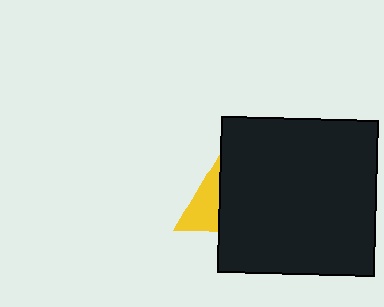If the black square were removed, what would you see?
You would see the complete yellow triangle.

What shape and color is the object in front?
The object in front is a black square.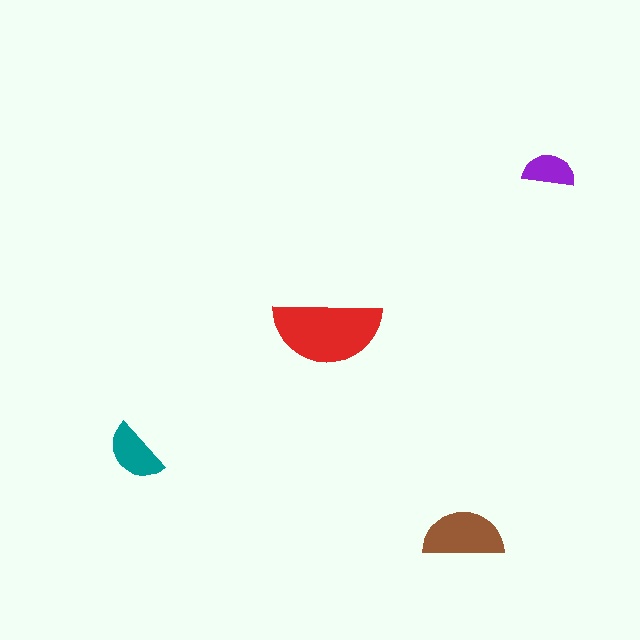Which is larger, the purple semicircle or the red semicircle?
The red one.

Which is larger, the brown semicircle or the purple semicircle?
The brown one.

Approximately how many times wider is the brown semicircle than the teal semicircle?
About 1.5 times wider.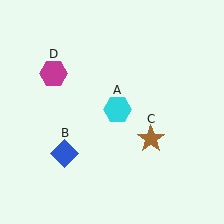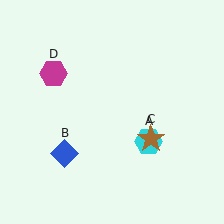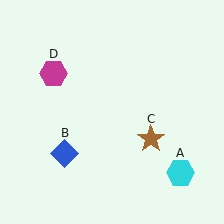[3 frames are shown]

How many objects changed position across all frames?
1 object changed position: cyan hexagon (object A).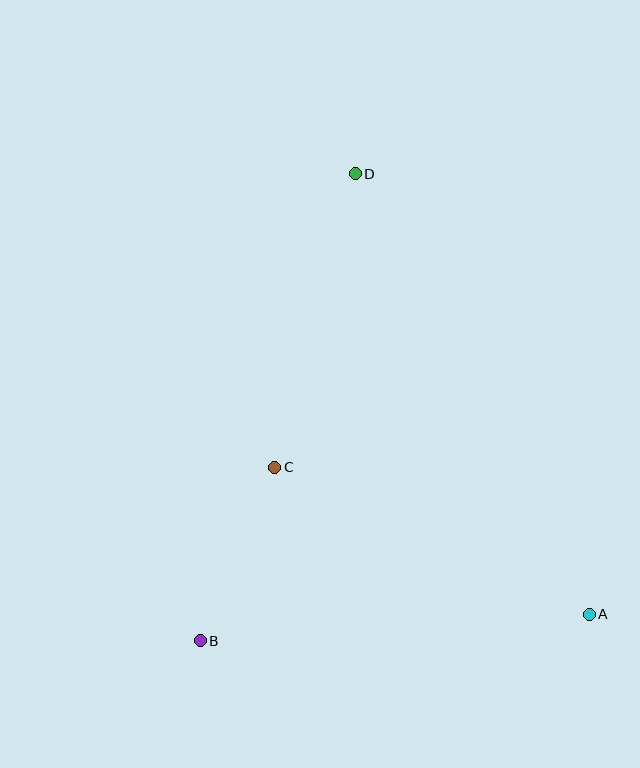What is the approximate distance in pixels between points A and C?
The distance between A and C is approximately 347 pixels.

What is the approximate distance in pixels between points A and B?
The distance between A and B is approximately 390 pixels.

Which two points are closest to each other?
Points B and C are closest to each other.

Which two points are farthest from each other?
Points A and D are farthest from each other.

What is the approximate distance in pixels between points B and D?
The distance between B and D is approximately 492 pixels.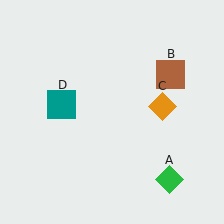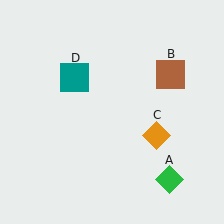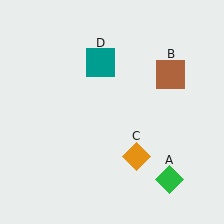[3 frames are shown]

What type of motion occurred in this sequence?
The orange diamond (object C), teal square (object D) rotated clockwise around the center of the scene.